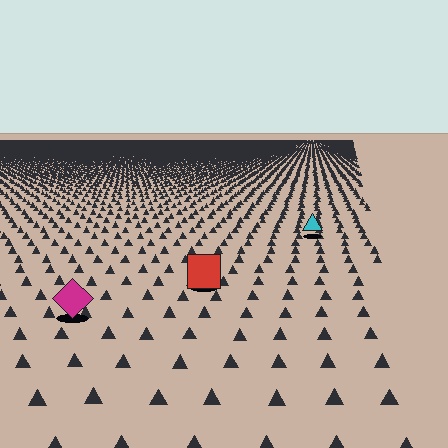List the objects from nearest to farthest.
From nearest to farthest: the magenta diamond, the red square, the cyan triangle.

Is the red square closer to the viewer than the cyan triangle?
Yes. The red square is closer — you can tell from the texture gradient: the ground texture is coarser near it.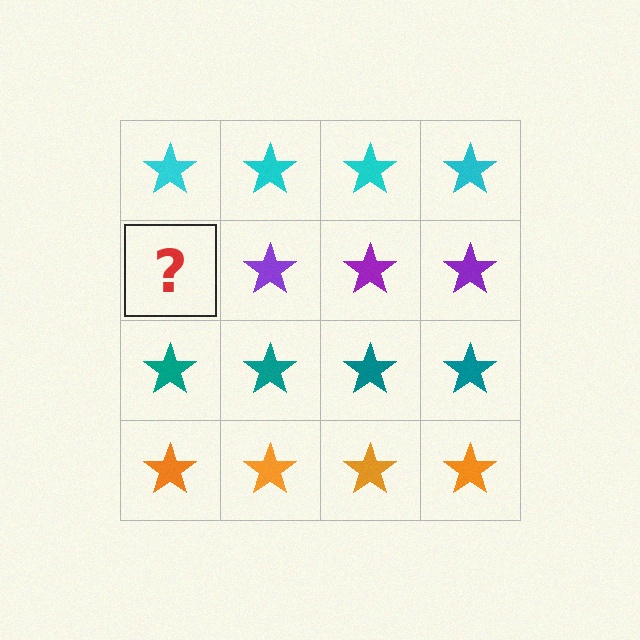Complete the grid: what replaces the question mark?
The question mark should be replaced with a purple star.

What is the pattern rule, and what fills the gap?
The rule is that each row has a consistent color. The gap should be filled with a purple star.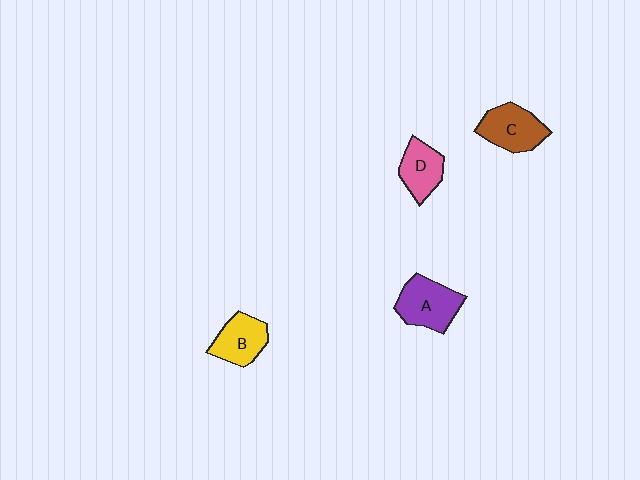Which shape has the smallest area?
Shape D (pink).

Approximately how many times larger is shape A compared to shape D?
Approximately 1.3 times.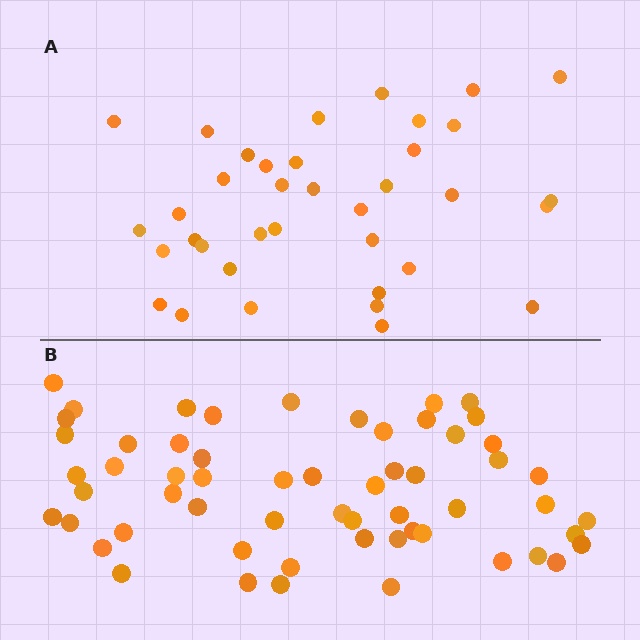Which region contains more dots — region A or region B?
Region B (the bottom region) has more dots.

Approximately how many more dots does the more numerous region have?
Region B has approximately 20 more dots than region A.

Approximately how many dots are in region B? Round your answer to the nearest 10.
About 60 dots. (The exact count is 58, which rounds to 60.)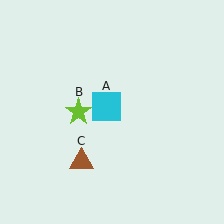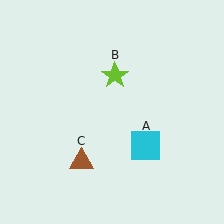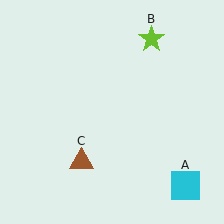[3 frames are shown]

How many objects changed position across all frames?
2 objects changed position: cyan square (object A), lime star (object B).